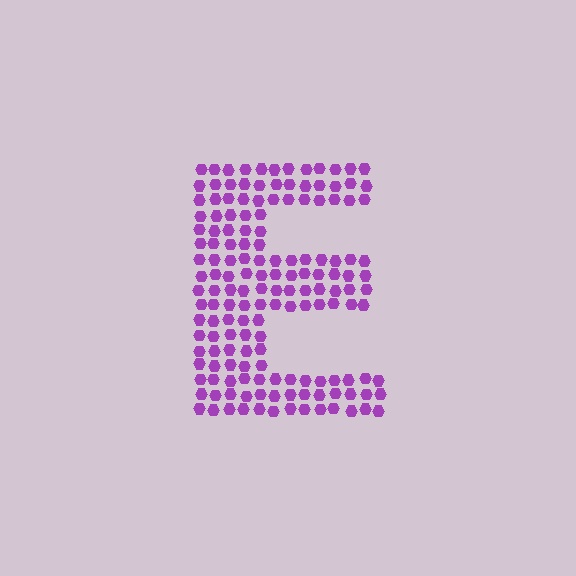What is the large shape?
The large shape is the letter E.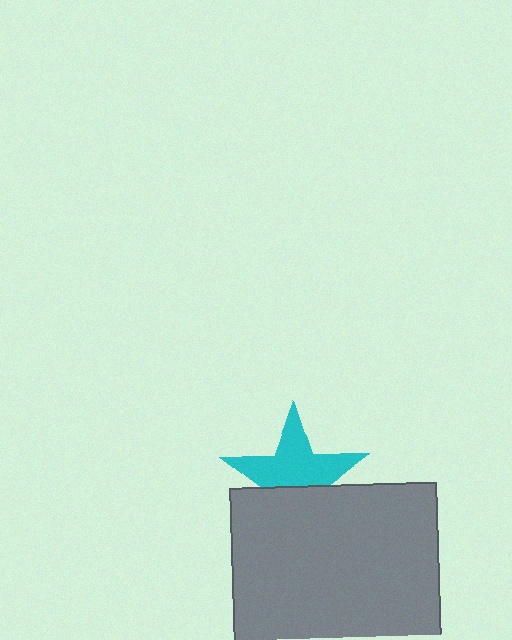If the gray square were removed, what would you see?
You would see the complete cyan star.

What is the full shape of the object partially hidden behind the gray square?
The partially hidden object is a cyan star.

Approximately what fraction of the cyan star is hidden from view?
Roughly 39% of the cyan star is hidden behind the gray square.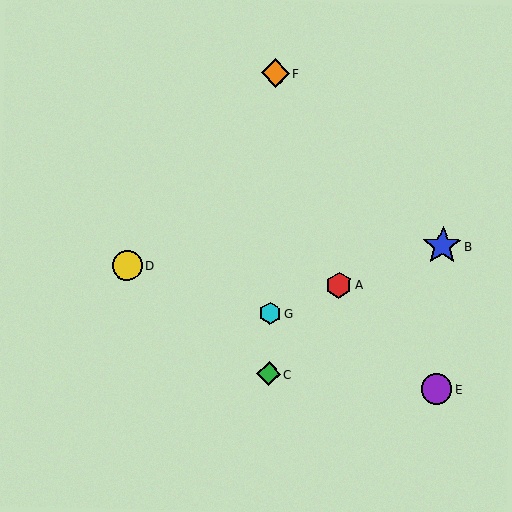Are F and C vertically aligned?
Yes, both are at x≈275.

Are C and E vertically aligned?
No, C is at x≈269 and E is at x≈437.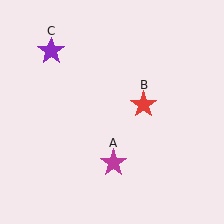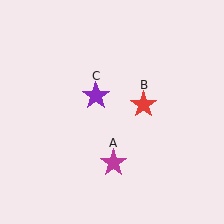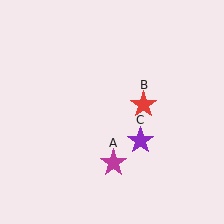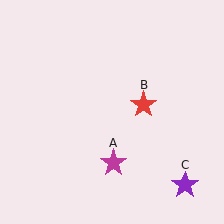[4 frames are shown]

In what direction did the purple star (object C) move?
The purple star (object C) moved down and to the right.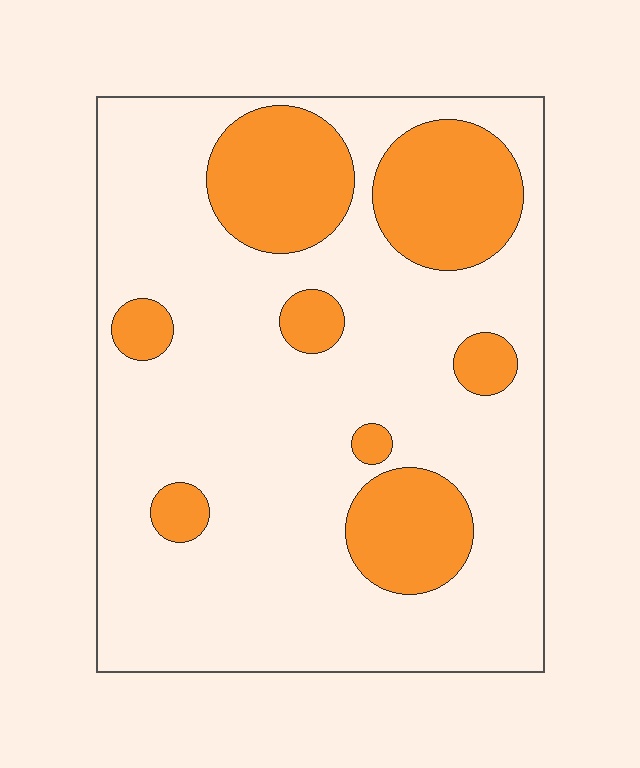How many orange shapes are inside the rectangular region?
8.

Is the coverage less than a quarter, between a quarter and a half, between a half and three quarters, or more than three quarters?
Less than a quarter.